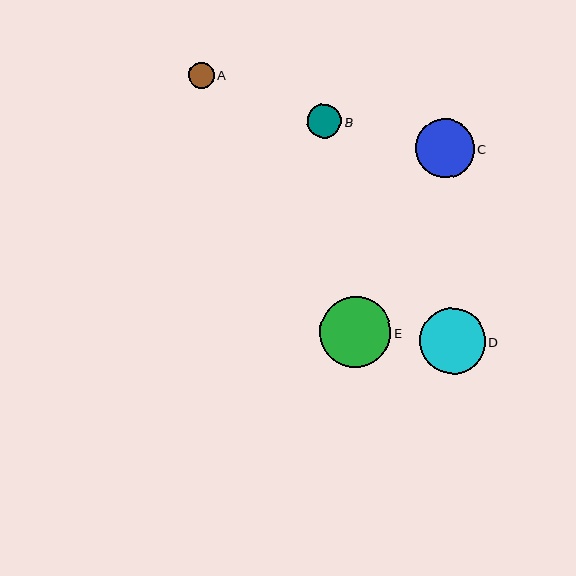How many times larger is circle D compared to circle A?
Circle D is approximately 2.5 times the size of circle A.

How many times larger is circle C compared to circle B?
Circle C is approximately 1.7 times the size of circle B.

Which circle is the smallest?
Circle A is the smallest with a size of approximately 26 pixels.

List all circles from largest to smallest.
From largest to smallest: E, D, C, B, A.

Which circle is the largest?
Circle E is the largest with a size of approximately 72 pixels.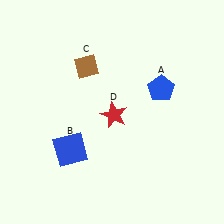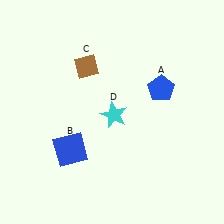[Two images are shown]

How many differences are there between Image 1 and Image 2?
There is 1 difference between the two images.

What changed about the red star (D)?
In Image 1, D is red. In Image 2, it changed to cyan.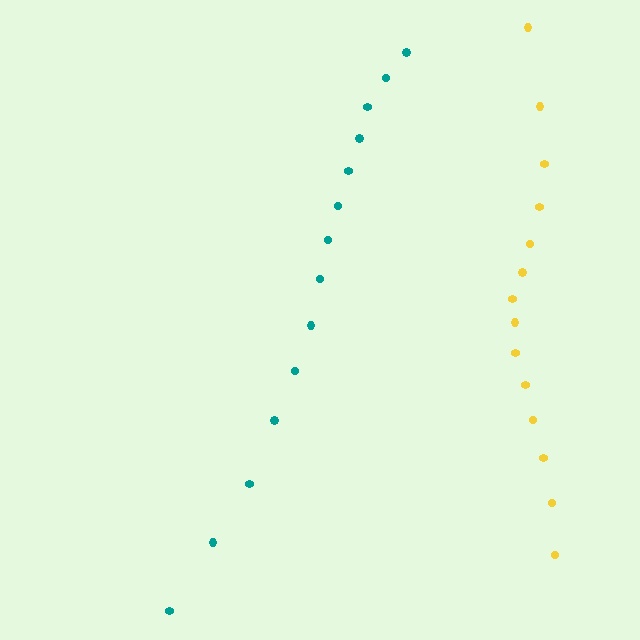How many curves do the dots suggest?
There are 2 distinct paths.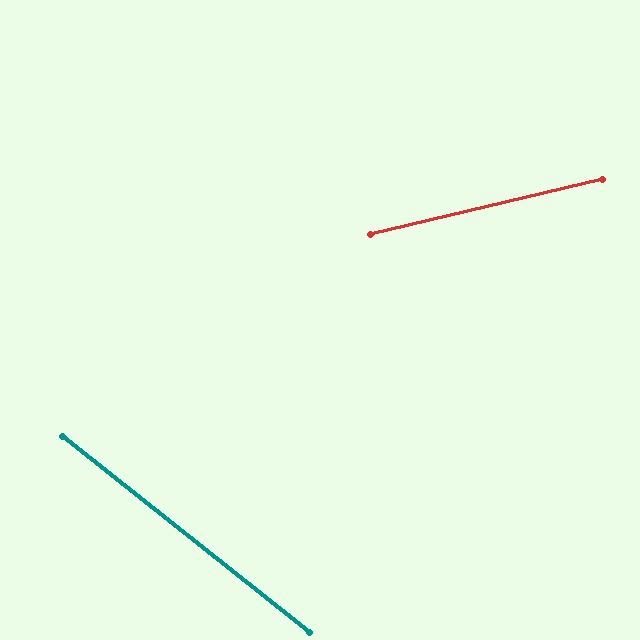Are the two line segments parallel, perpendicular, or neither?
Neither parallel nor perpendicular — they differ by about 52°.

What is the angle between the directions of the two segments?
Approximately 52 degrees.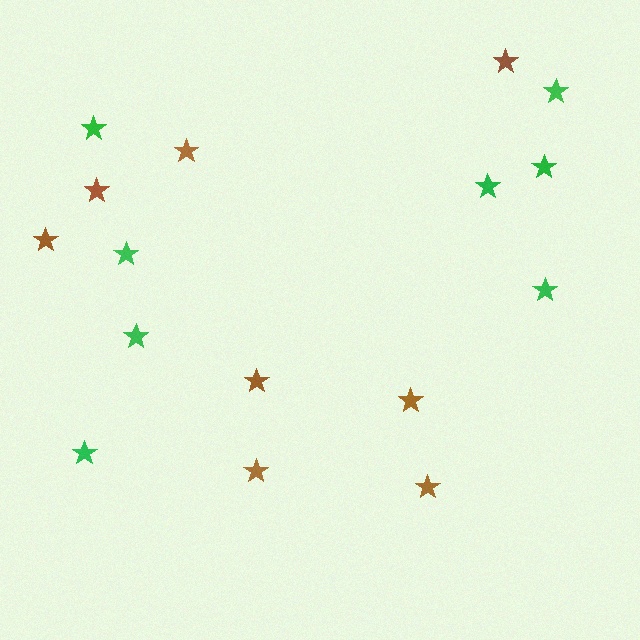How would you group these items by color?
There are 2 groups: one group of green stars (8) and one group of brown stars (8).